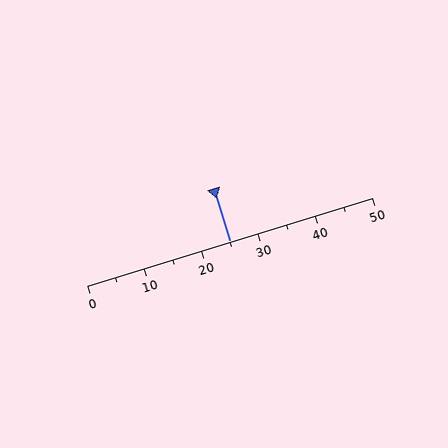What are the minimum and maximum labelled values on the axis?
The axis runs from 0 to 50.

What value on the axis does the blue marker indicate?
The marker indicates approximately 25.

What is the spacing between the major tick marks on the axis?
The major ticks are spaced 10 apart.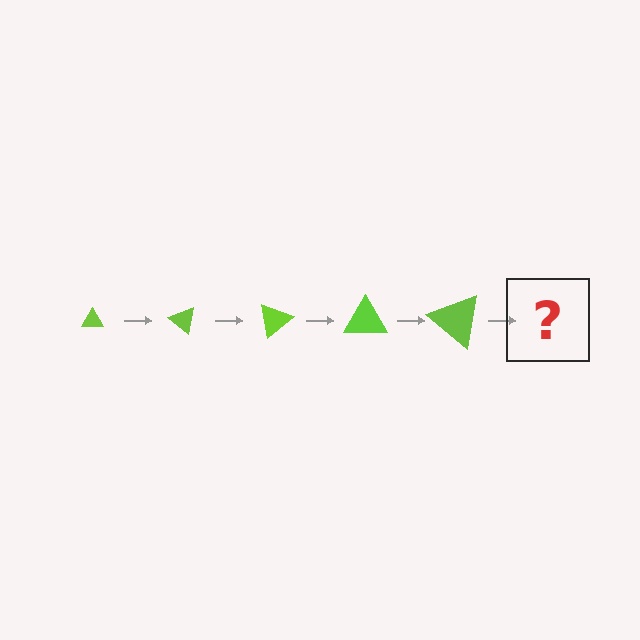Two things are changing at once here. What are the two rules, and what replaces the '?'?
The two rules are that the triangle grows larger each step and it rotates 40 degrees each step. The '?' should be a triangle, larger than the previous one and rotated 200 degrees from the start.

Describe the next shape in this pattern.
It should be a triangle, larger than the previous one and rotated 200 degrees from the start.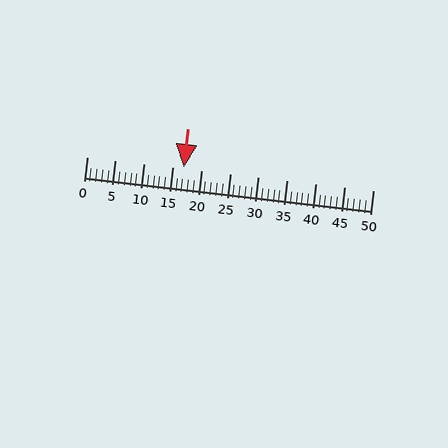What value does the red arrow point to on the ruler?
The red arrow points to approximately 17.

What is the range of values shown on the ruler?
The ruler shows values from 0 to 50.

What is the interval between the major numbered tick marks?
The major tick marks are spaced 5 units apart.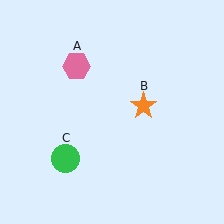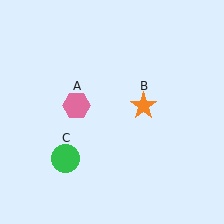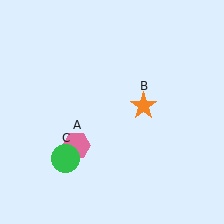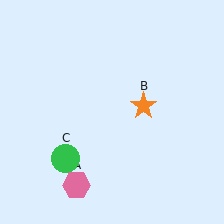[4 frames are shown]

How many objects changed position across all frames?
1 object changed position: pink hexagon (object A).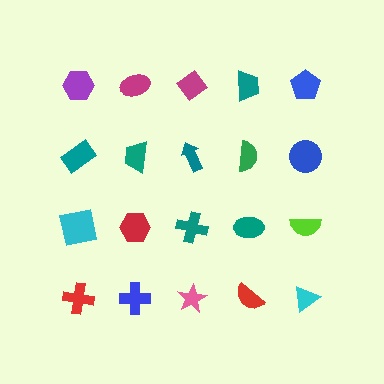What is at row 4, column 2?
A blue cross.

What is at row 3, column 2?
A red hexagon.